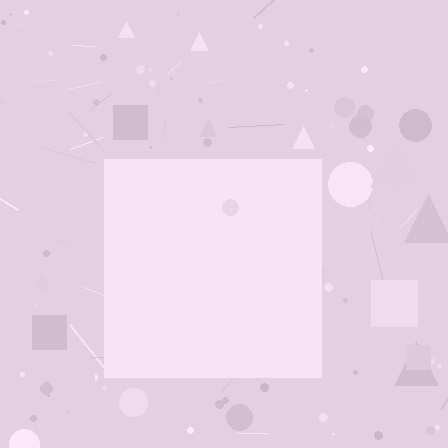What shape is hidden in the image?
A square is hidden in the image.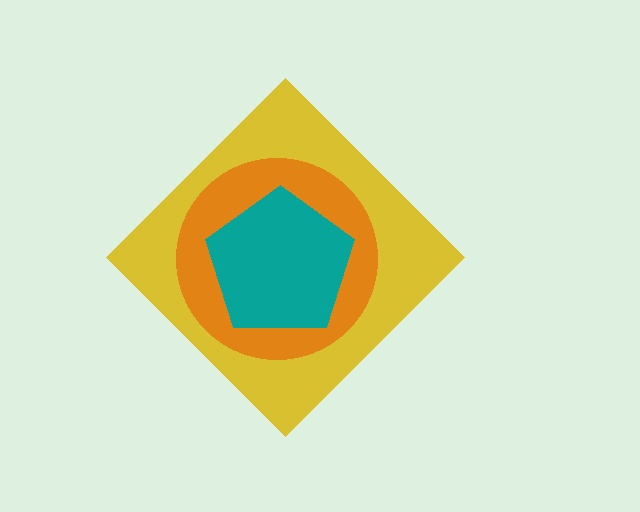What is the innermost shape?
The teal pentagon.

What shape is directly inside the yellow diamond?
The orange circle.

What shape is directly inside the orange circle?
The teal pentagon.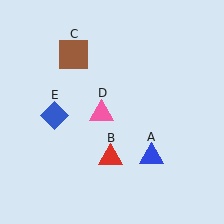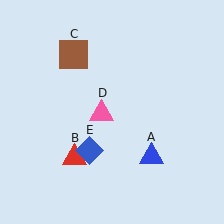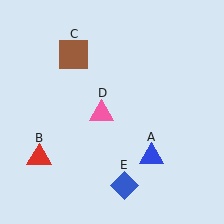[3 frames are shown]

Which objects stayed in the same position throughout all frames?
Blue triangle (object A) and brown square (object C) and pink triangle (object D) remained stationary.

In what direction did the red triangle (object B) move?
The red triangle (object B) moved left.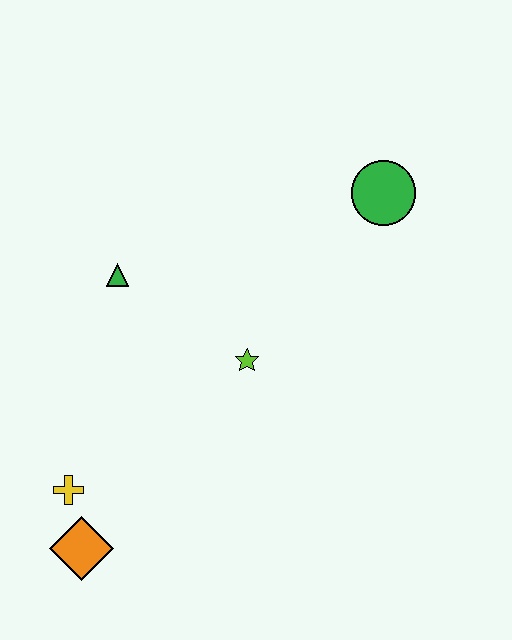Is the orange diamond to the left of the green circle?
Yes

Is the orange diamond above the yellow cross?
No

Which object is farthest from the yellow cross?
The green circle is farthest from the yellow cross.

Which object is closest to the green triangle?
The lime star is closest to the green triangle.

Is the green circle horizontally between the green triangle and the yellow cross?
No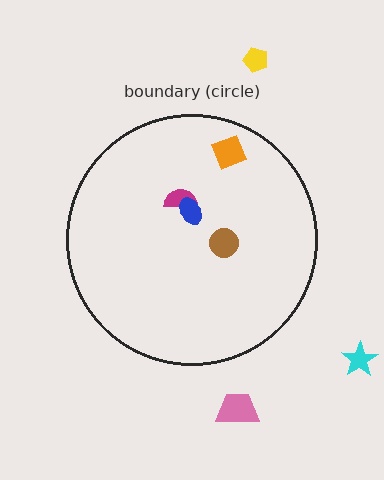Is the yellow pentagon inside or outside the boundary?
Outside.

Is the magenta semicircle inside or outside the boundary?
Inside.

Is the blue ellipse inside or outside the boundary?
Inside.